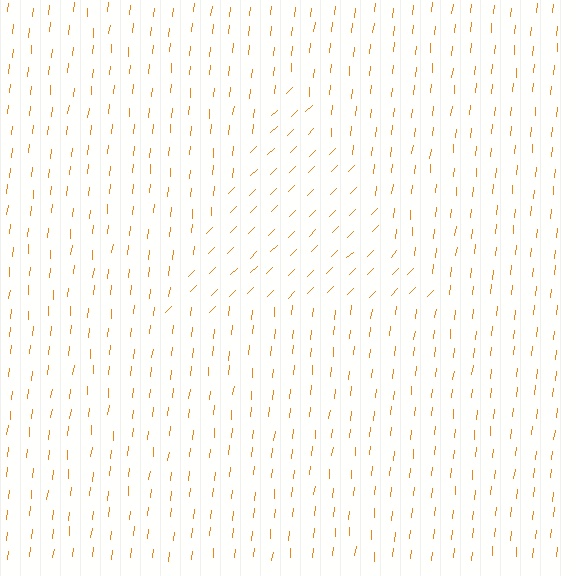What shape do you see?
I see a triangle.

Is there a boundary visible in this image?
Yes, there is a texture boundary formed by a change in line orientation.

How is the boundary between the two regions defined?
The boundary is defined purely by a change in line orientation (approximately 39 degrees difference). All lines are the same color and thickness.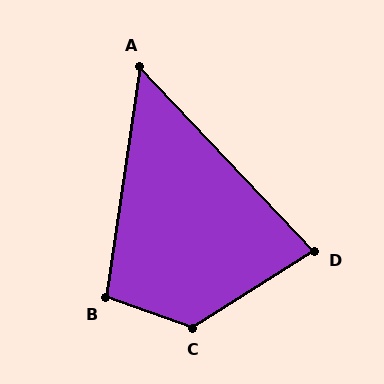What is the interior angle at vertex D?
Approximately 79 degrees (acute).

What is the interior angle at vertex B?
Approximately 101 degrees (obtuse).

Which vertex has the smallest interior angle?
A, at approximately 52 degrees.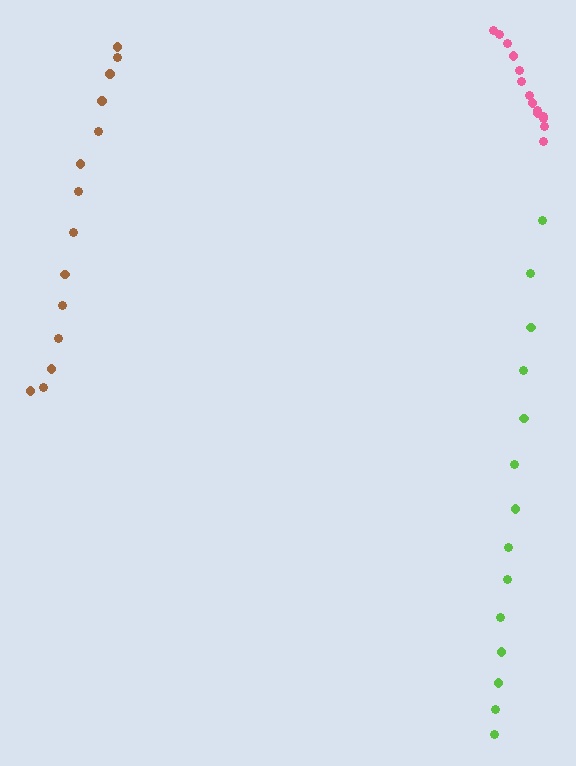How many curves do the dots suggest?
There are 3 distinct paths.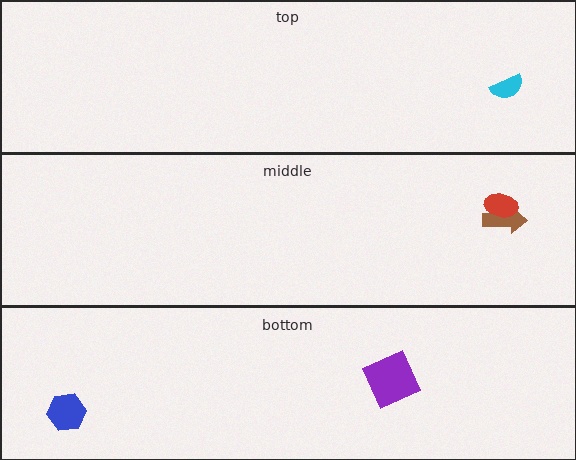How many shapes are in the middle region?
2.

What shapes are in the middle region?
The brown arrow, the red ellipse.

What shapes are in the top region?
The cyan semicircle.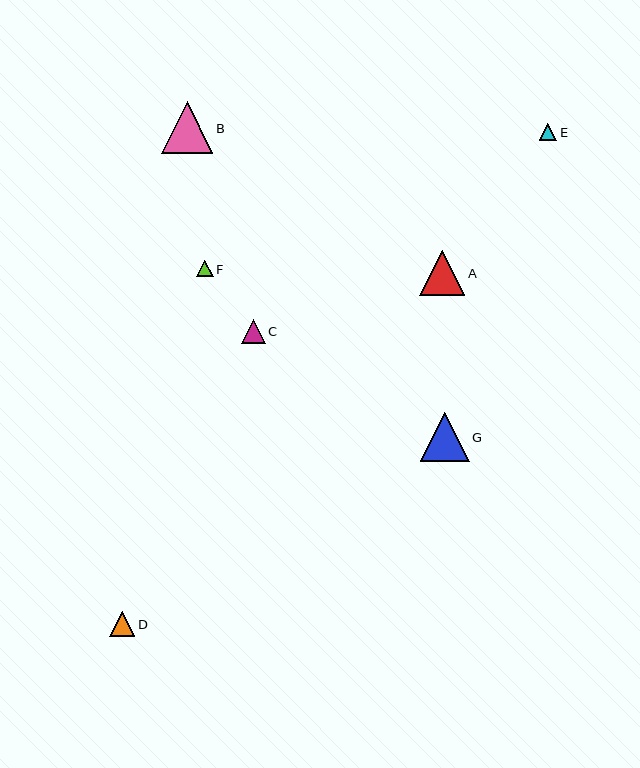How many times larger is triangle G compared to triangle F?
Triangle G is approximately 2.9 times the size of triangle F.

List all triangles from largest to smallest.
From largest to smallest: B, G, A, D, C, E, F.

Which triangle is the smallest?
Triangle F is the smallest with a size of approximately 17 pixels.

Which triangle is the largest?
Triangle B is the largest with a size of approximately 51 pixels.